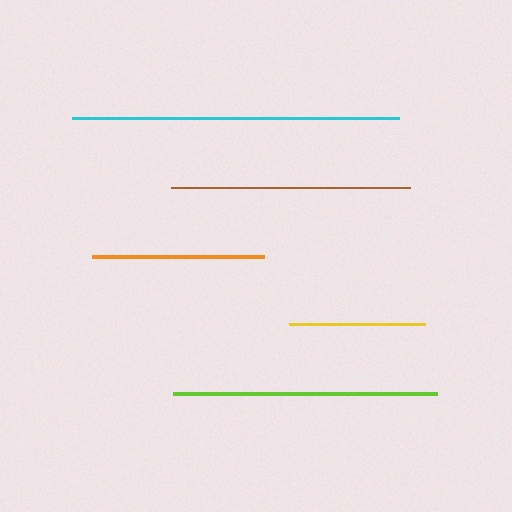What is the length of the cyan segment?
The cyan segment is approximately 328 pixels long.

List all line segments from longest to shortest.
From longest to shortest: cyan, lime, brown, orange, yellow.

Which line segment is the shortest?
The yellow line is the shortest at approximately 136 pixels.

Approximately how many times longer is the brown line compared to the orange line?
The brown line is approximately 1.4 times the length of the orange line.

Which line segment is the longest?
The cyan line is the longest at approximately 328 pixels.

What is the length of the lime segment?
The lime segment is approximately 264 pixels long.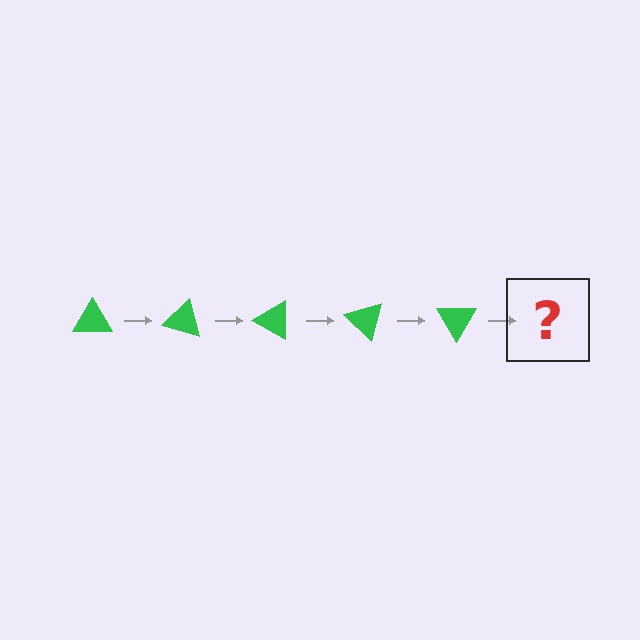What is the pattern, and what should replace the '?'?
The pattern is that the triangle rotates 15 degrees each step. The '?' should be a green triangle rotated 75 degrees.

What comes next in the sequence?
The next element should be a green triangle rotated 75 degrees.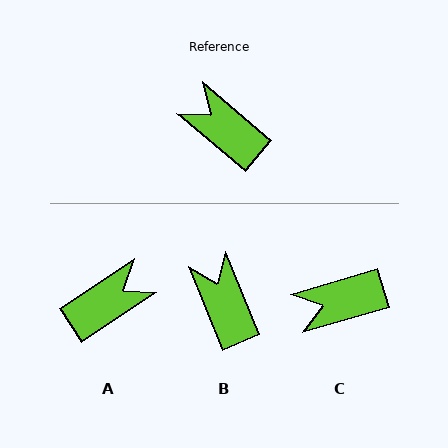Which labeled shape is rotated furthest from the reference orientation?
A, about 107 degrees away.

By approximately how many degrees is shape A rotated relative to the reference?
Approximately 107 degrees clockwise.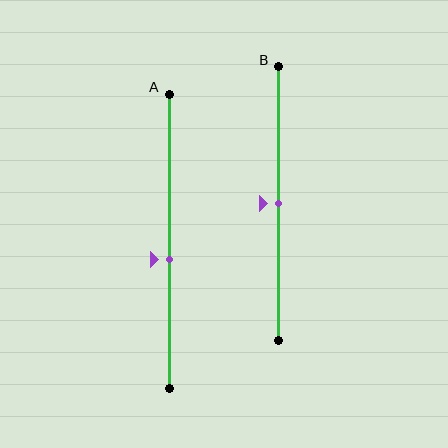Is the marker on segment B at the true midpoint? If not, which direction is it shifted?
Yes, the marker on segment B is at the true midpoint.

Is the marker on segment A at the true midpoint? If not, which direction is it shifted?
No, the marker on segment A is shifted downward by about 6% of the segment length.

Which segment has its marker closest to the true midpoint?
Segment B has its marker closest to the true midpoint.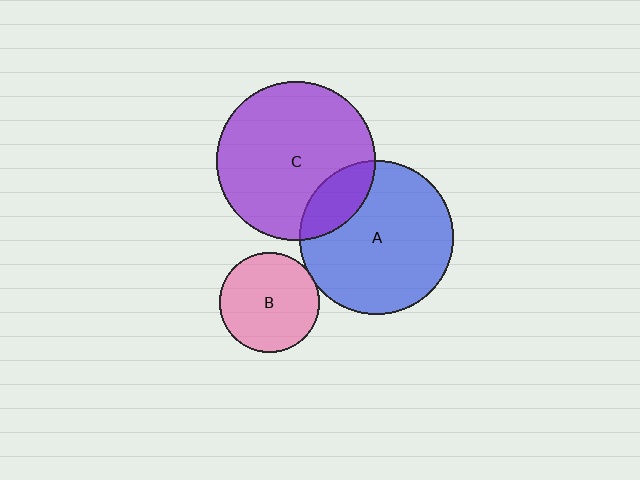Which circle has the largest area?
Circle C (purple).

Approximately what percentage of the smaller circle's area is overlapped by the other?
Approximately 5%.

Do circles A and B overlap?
Yes.